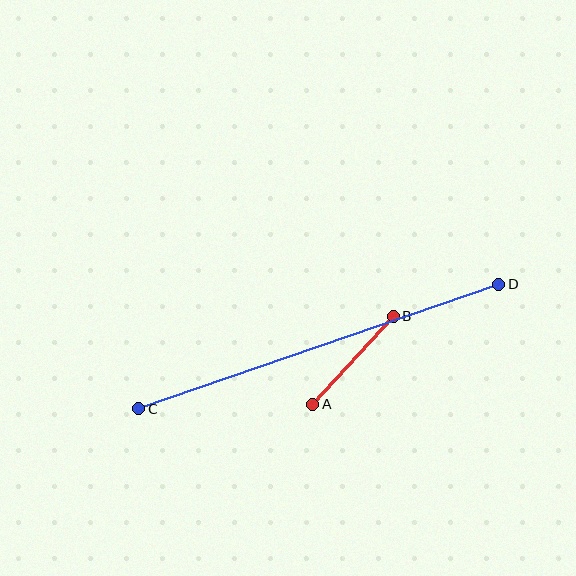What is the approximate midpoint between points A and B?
The midpoint is at approximately (353, 360) pixels.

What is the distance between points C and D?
The distance is approximately 381 pixels.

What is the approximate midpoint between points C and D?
The midpoint is at approximately (319, 346) pixels.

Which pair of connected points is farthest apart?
Points C and D are farthest apart.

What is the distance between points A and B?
The distance is approximately 119 pixels.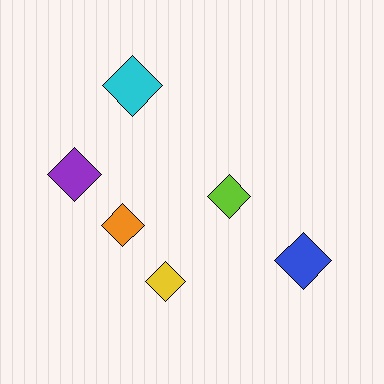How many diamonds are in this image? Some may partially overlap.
There are 6 diamonds.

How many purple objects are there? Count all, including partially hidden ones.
There is 1 purple object.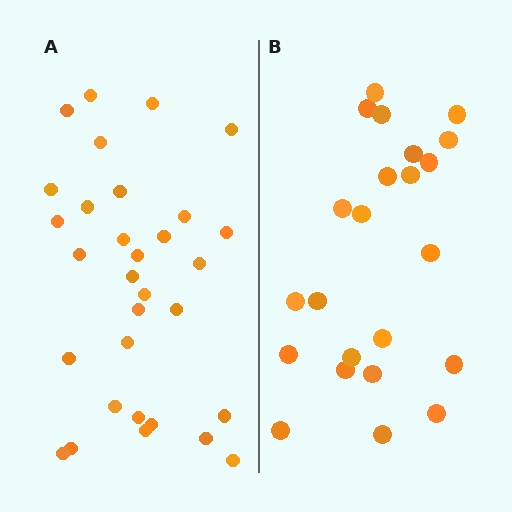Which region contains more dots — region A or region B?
Region A (the left region) has more dots.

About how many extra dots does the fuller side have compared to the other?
Region A has roughly 8 or so more dots than region B.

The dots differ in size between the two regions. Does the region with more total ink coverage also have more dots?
No. Region B has more total ink coverage because its dots are larger, but region A actually contains more individual dots. Total area can be misleading — the number of items is what matters here.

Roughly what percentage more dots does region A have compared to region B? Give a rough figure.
About 35% more.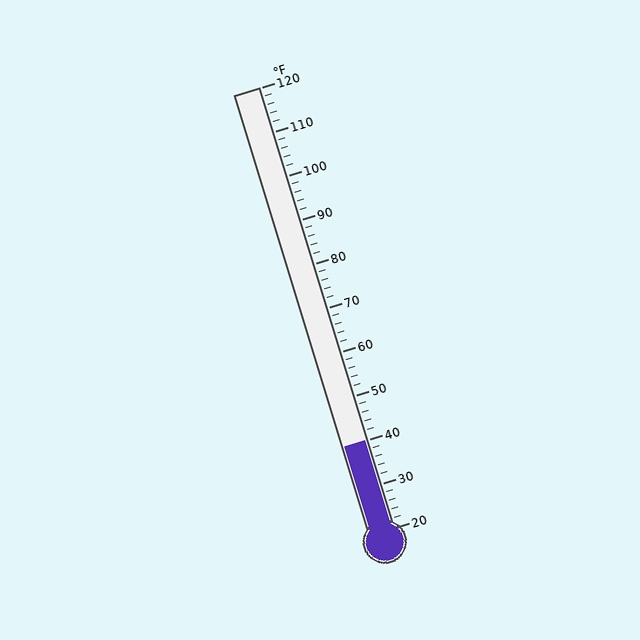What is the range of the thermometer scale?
The thermometer scale ranges from 20°F to 120°F.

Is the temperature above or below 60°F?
The temperature is below 60°F.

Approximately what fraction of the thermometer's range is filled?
The thermometer is filled to approximately 20% of its range.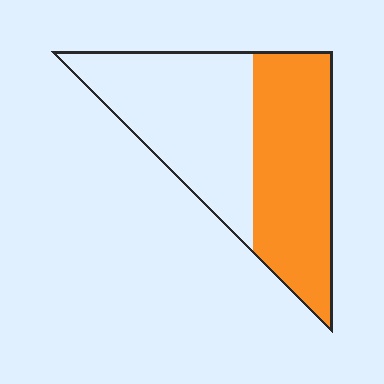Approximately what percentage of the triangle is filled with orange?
Approximately 50%.